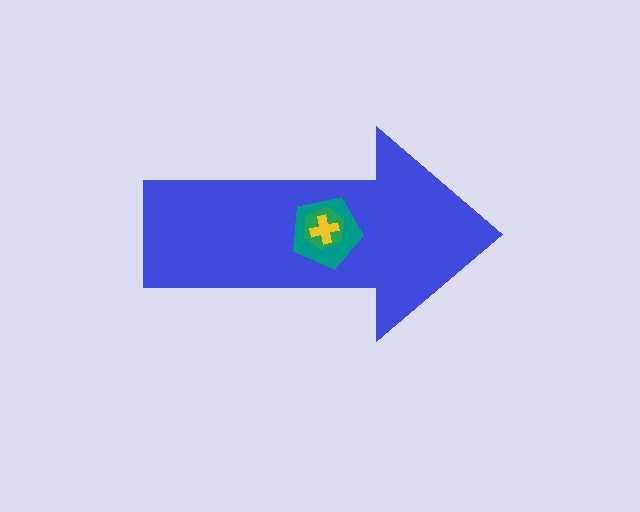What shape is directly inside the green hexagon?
The yellow cross.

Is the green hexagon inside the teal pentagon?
Yes.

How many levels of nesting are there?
4.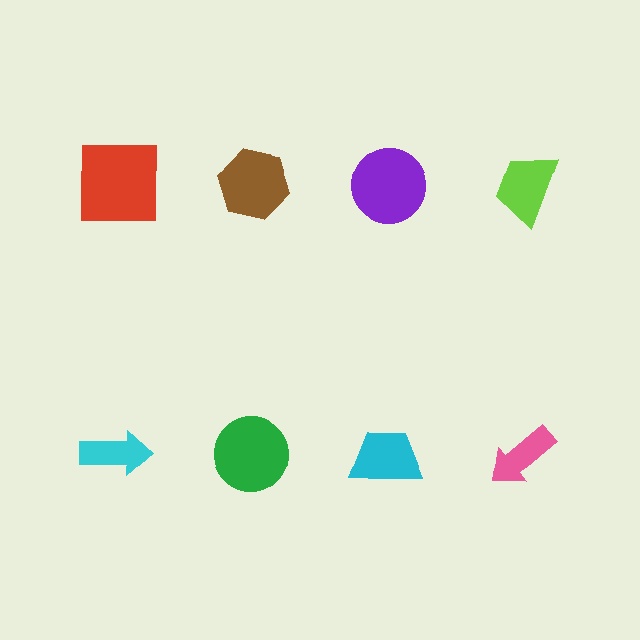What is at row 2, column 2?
A green circle.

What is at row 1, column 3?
A purple circle.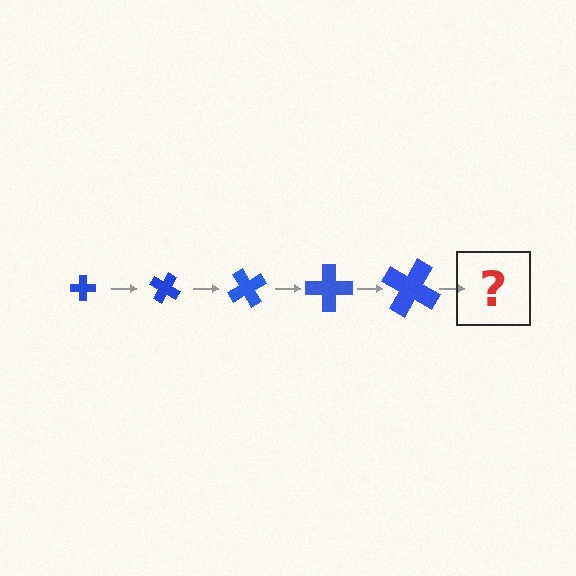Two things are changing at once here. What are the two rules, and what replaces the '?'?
The two rules are that the cross grows larger each step and it rotates 30 degrees each step. The '?' should be a cross, larger than the previous one and rotated 150 degrees from the start.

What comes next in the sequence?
The next element should be a cross, larger than the previous one and rotated 150 degrees from the start.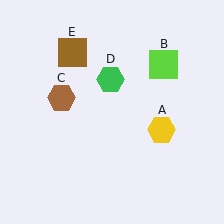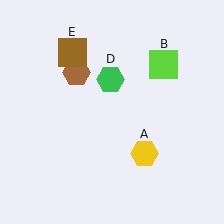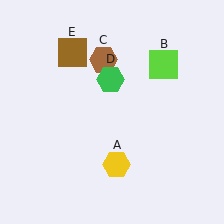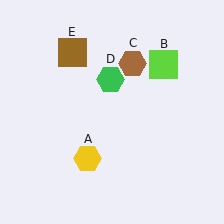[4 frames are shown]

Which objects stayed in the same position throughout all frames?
Lime square (object B) and green hexagon (object D) and brown square (object E) remained stationary.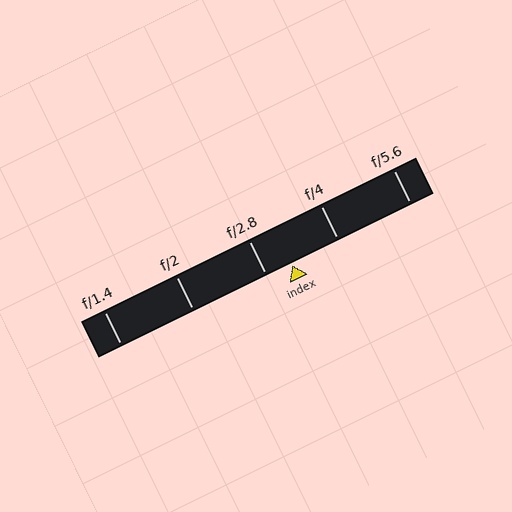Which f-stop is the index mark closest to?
The index mark is closest to f/2.8.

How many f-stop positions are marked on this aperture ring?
There are 5 f-stop positions marked.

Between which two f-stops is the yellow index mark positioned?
The index mark is between f/2.8 and f/4.